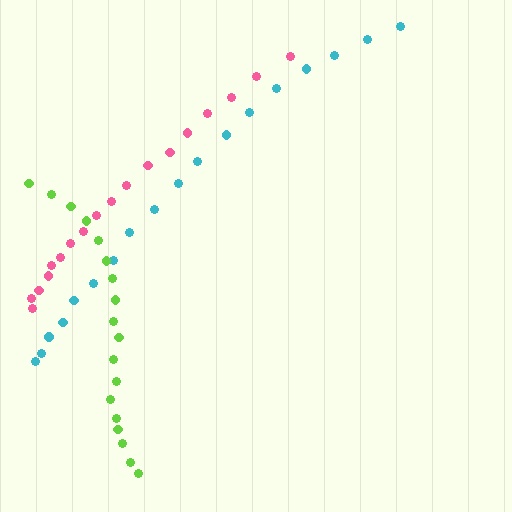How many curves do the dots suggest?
There are 3 distinct paths.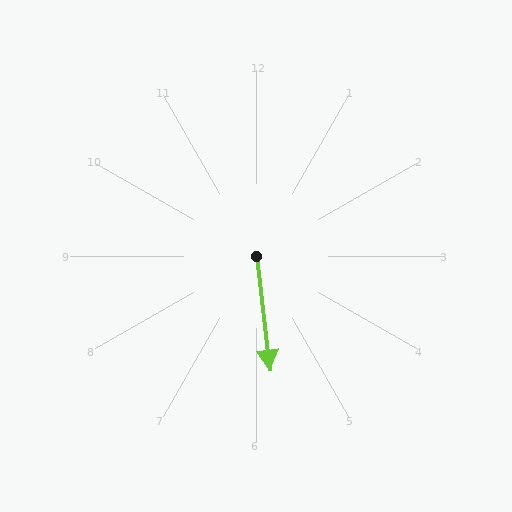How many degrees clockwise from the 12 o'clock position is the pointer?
Approximately 173 degrees.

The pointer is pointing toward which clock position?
Roughly 6 o'clock.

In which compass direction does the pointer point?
South.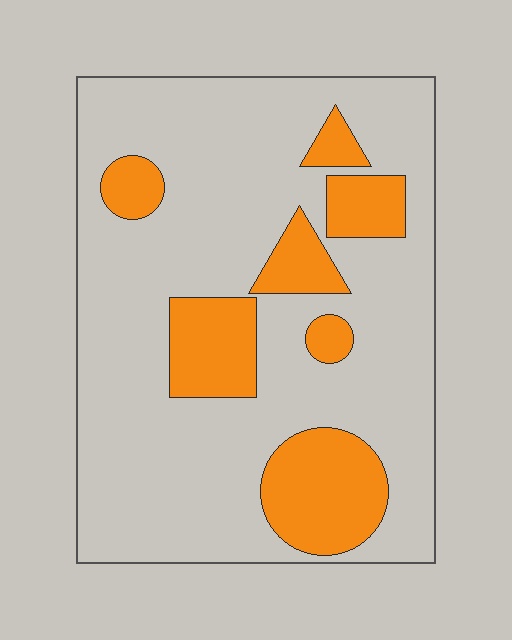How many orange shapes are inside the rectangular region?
7.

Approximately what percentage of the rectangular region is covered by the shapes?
Approximately 20%.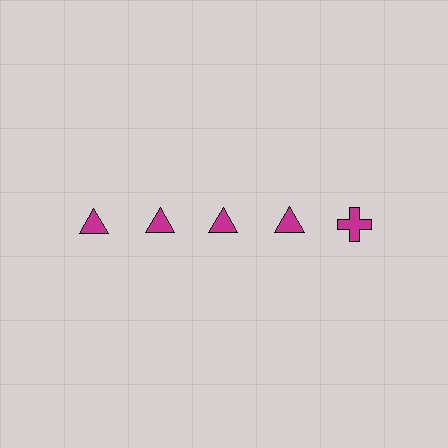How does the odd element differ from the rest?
It has a different shape: cross instead of triangle.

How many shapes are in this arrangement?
There are 5 shapes arranged in a grid pattern.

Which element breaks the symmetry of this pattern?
The magenta cross in the top row, rightmost column breaks the symmetry. All other shapes are magenta triangles.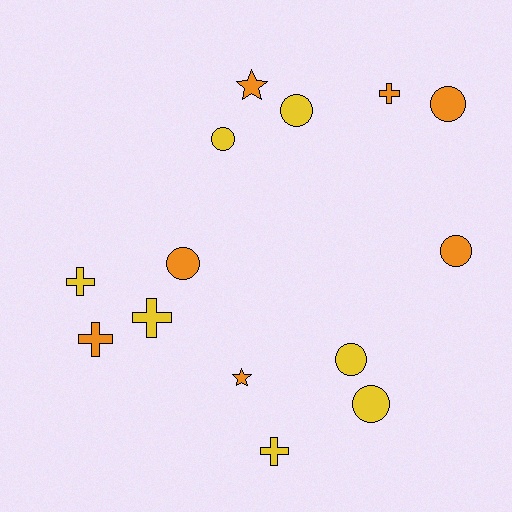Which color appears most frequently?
Yellow, with 7 objects.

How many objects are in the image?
There are 14 objects.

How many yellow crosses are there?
There are 3 yellow crosses.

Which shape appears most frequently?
Circle, with 7 objects.